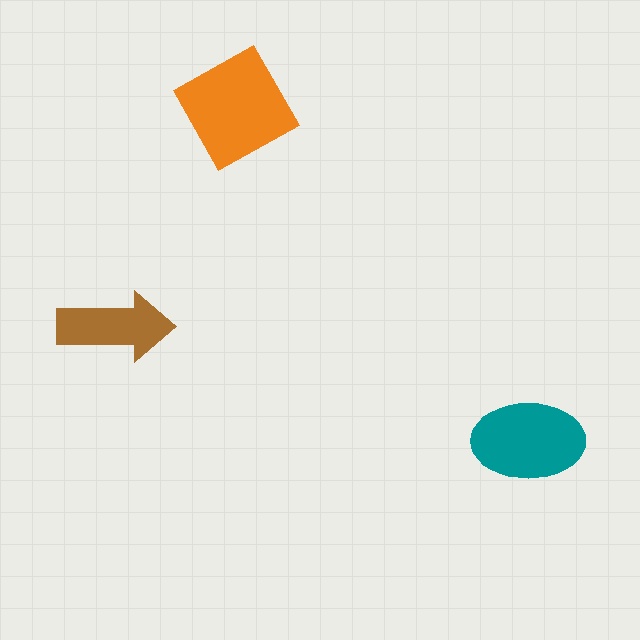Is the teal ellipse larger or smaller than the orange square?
Smaller.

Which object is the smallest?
The brown arrow.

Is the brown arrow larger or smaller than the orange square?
Smaller.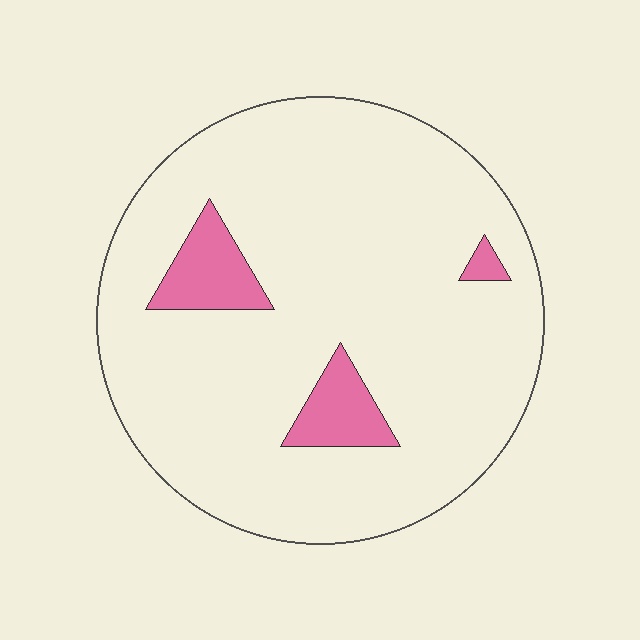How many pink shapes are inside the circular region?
3.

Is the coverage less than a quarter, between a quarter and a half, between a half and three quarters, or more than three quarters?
Less than a quarter.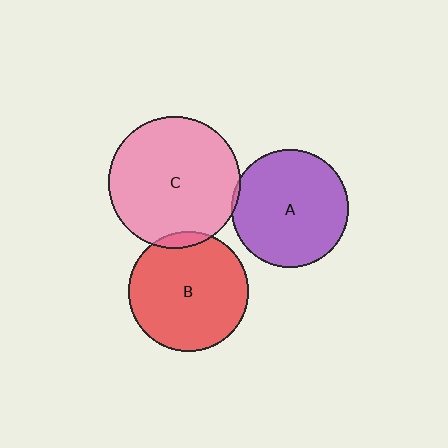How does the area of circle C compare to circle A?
Approximately 1.3 times.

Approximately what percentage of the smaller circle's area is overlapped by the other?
Approximately 5%.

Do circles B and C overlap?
Yes.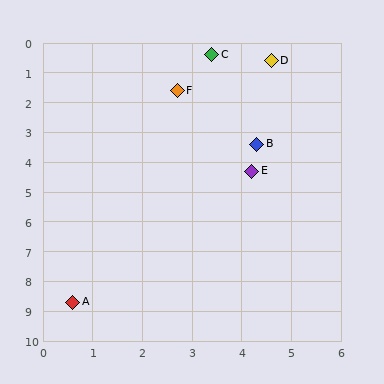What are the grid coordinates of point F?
Point F is at approximately (2.7, 1.6).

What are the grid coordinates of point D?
Point D is at approximately (4.6, 0.6).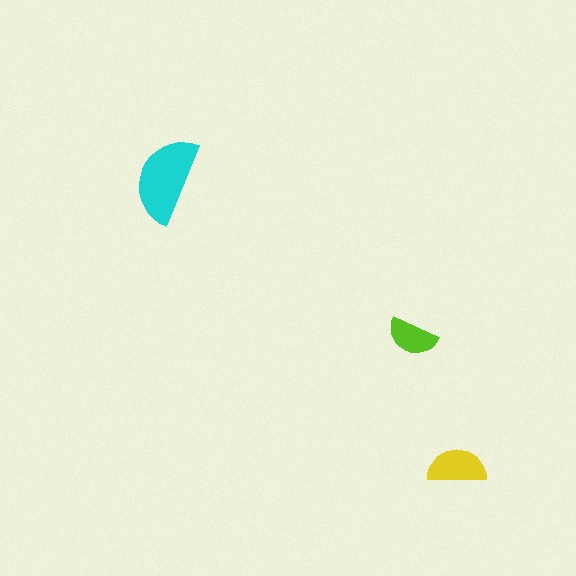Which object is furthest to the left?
The cyan semicircle is leftmost.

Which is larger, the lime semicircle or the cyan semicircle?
The cyan one.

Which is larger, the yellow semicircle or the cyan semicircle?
The cyan one.